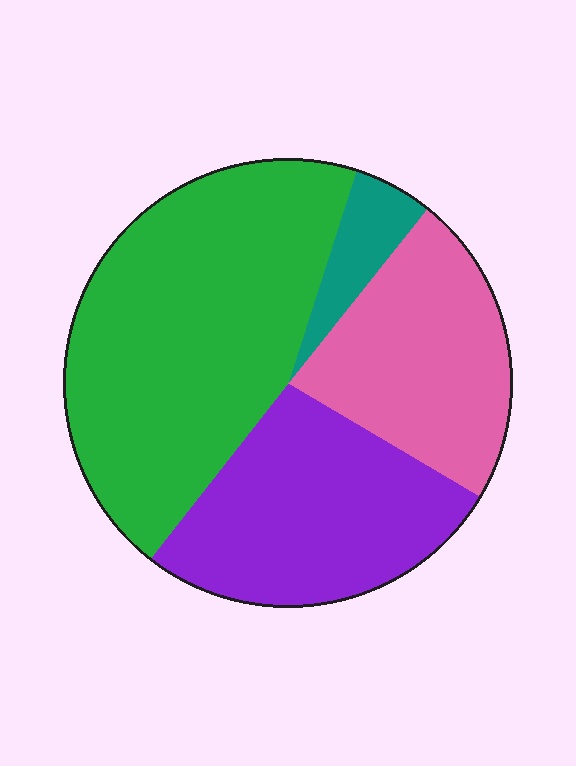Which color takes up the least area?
Teal, at roughly 5%.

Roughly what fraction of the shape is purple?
Purple takes up about one quarter (1/4) of the shape.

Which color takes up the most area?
Green, at roughly 45%.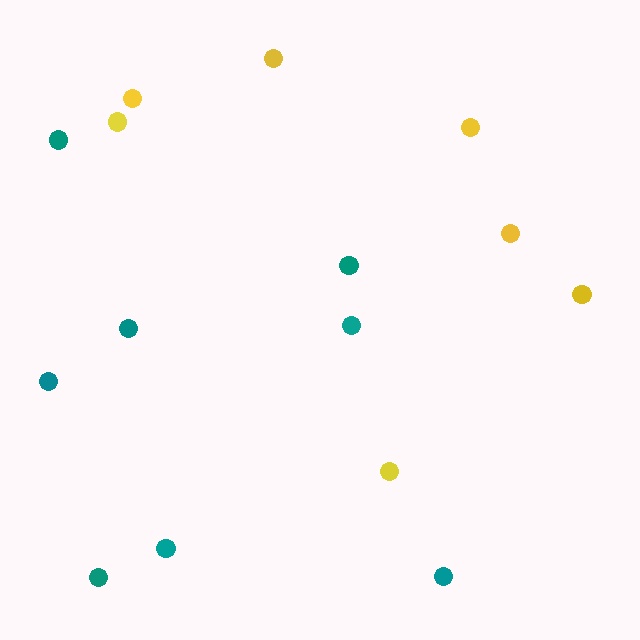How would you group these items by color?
There are 2 groups: one group of yellow circles (7) and one group of teal circles (8).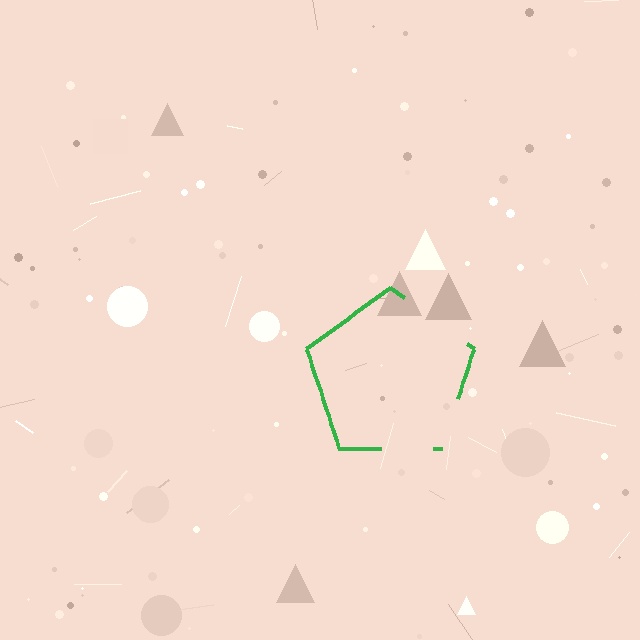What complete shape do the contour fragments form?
The contour fragments form a pentagon.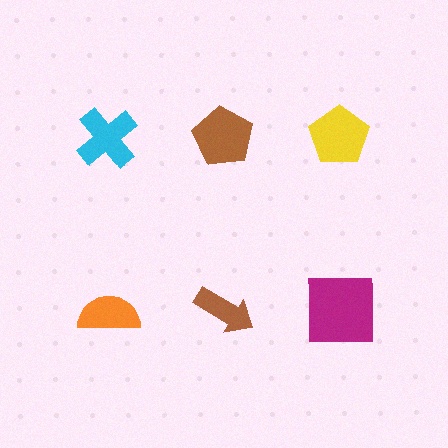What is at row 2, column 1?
An orange semicircle.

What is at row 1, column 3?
A yellow pentagon.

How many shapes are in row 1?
3 shapes.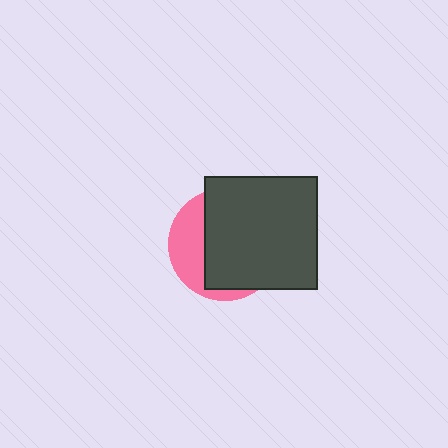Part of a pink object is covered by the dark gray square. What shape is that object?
It is a circle.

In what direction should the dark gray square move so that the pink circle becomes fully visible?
The dark gray square should move right. That is the shortest direction to clear the overlap and leave the pink circle fully visible.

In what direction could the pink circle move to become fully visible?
The pink circle could move left. That would shift it out from behind the dark gray square entirely.